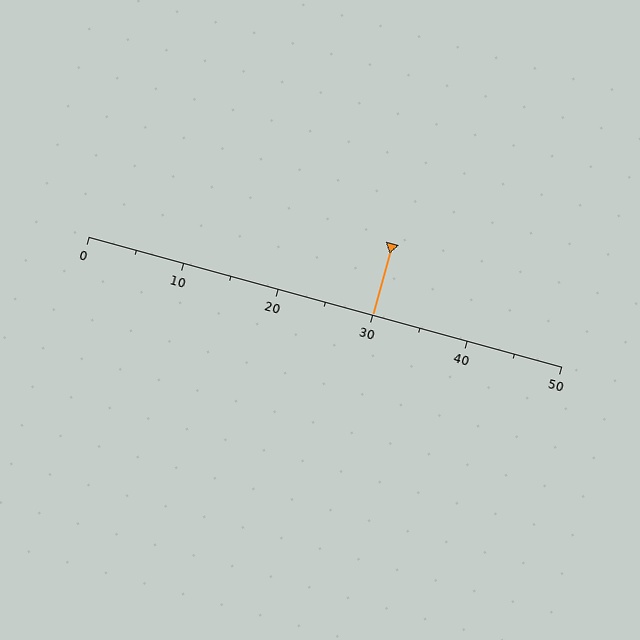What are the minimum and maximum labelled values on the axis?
The axis runs from 0 to 50.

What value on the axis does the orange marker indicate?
The marker indicates approximately 30.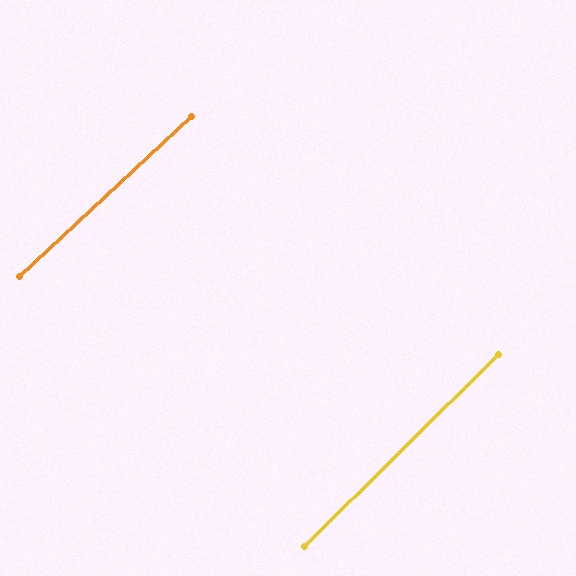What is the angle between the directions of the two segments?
Approximately 2 degrees.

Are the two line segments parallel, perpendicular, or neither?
Parallel — their directions differ by only 1.7°.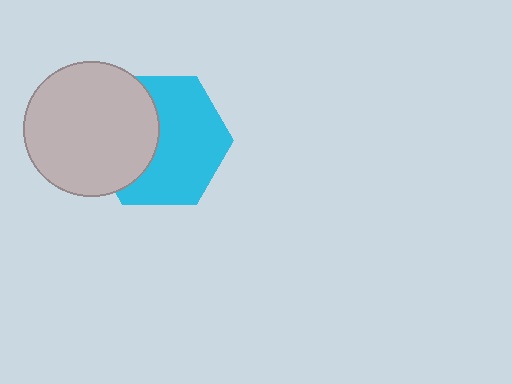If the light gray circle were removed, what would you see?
You would see the complete cyan hexagon.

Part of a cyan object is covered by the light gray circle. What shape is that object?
It is a hexagon.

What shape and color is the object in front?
The object in front is a light gray circle.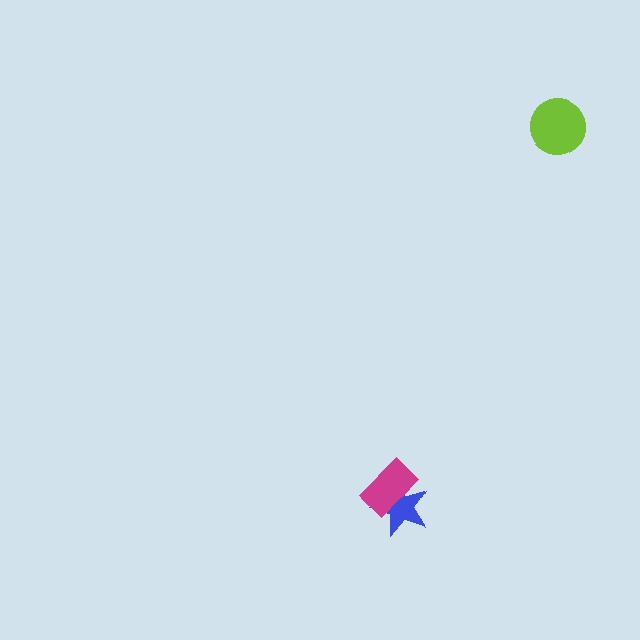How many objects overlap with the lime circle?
0 objects overlap with the lime circle.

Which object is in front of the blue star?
The magenta rectangle is in front of the blue star.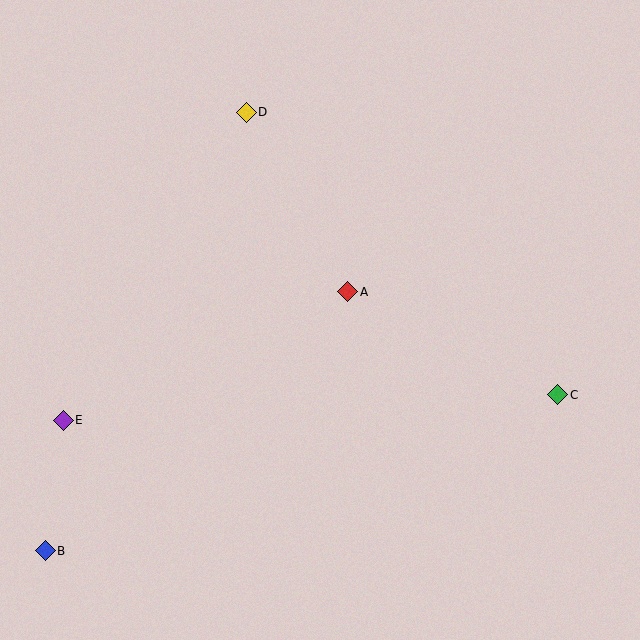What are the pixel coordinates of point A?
Point A is at (348, 292).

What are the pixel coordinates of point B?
Point B is at (45, 551).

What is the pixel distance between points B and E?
The distance between B and E is 132 pixels.